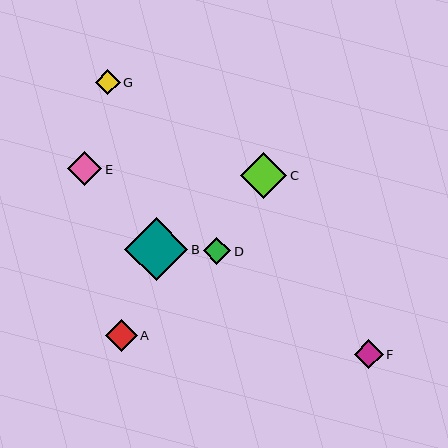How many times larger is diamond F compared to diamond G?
Diamond F is approximately 1.2 times the size of diamond G.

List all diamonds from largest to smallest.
From largest to smallest: B, C, E, A, F, D, G.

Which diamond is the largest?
Diamond B is the largest with a size of approximately 63 pixels.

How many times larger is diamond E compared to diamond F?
Diamond E is approximately 1.2 times the size of diamond F.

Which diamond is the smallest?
Diamond G is the smallest with a size of approximately 25 pixels.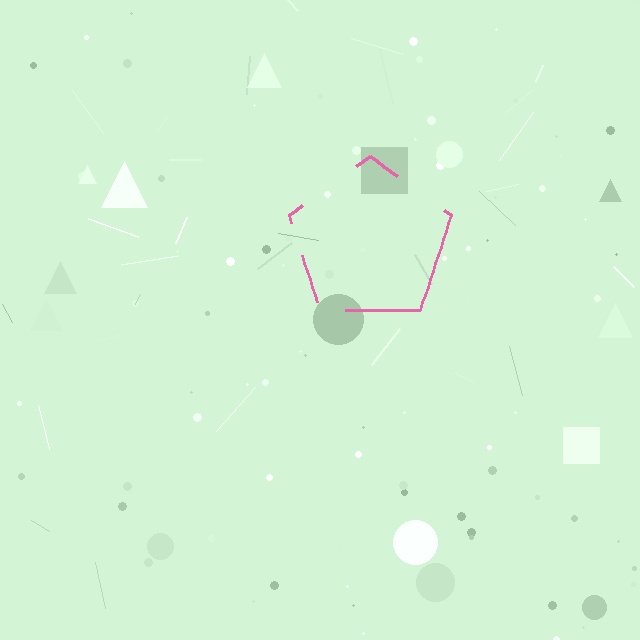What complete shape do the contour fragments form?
The contour fragments form a pentagon.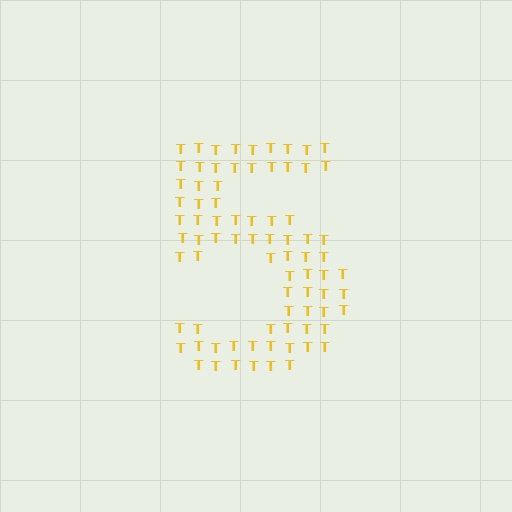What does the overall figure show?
The overall figure shows the digit 5.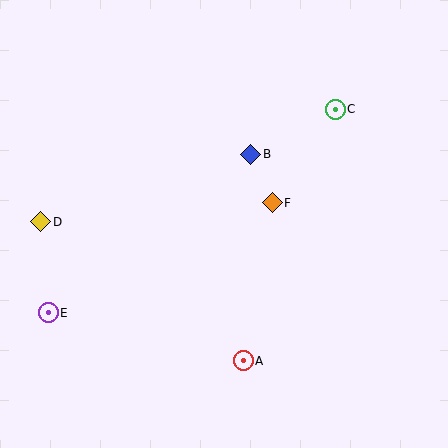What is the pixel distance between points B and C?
The distance between B and C is 96 pixels.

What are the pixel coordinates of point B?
Point B is at (251, 154).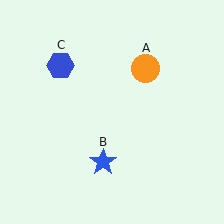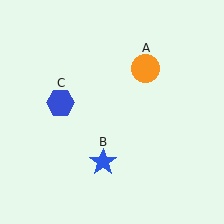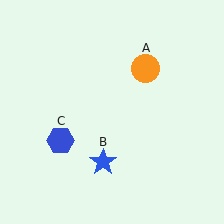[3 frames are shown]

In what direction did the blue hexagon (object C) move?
The blue hexagon (object C) moved down.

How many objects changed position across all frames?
1 object changed position: blue hexagon (object C).